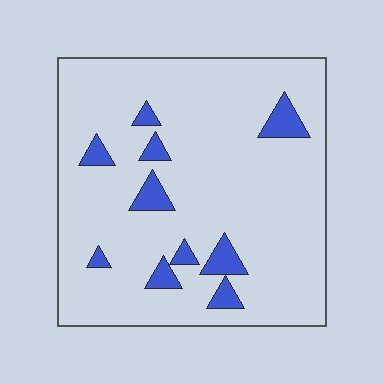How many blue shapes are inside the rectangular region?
10.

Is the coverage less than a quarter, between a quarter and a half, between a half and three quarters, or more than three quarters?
Less than a quarter.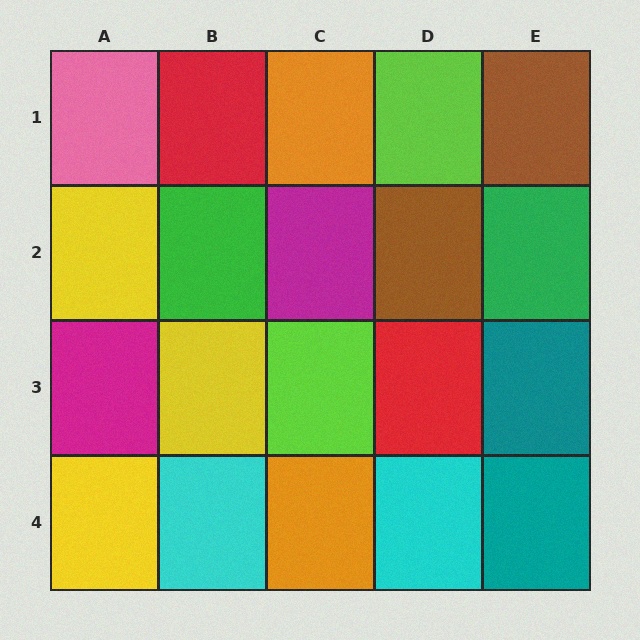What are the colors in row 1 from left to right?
Pink, red, orange, lime, brown.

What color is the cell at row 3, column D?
Red.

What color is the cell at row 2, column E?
Green.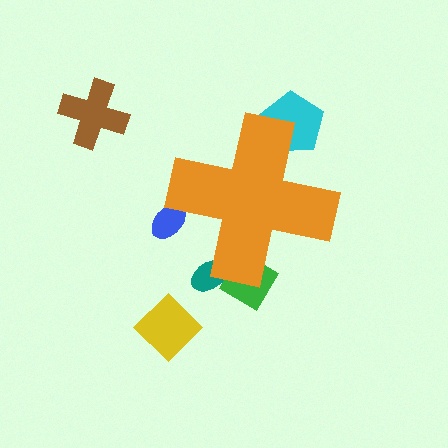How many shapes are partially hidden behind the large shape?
4 shapes are partially hidden.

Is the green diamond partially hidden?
Yes, the green diamond is partially hidden behind the orange cross.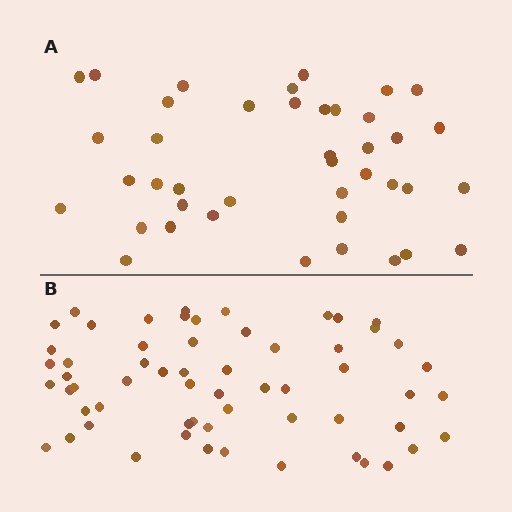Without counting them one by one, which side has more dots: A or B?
Region B (the bottom region) has more dots.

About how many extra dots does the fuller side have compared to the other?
Region B has approximately 20 more dots than region A.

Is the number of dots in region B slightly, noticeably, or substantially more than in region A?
Region B has substantially more. The ratio is roughly 1.5 to 1.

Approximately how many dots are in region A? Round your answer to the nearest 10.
About 40 dots. (The exact count is 41, which rounds to 40.)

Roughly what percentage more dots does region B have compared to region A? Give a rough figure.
About 45% more.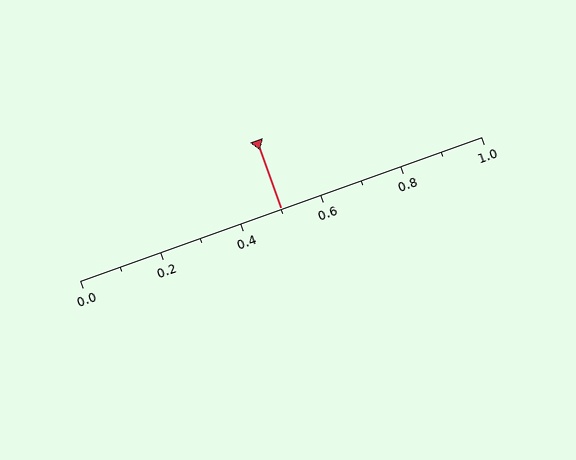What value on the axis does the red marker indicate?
The marker indicates approximately 0.5.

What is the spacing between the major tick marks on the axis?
The major ticks are spaced 0.2 apart.